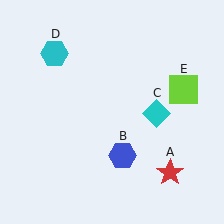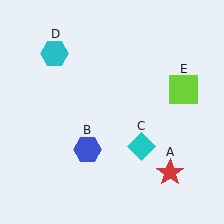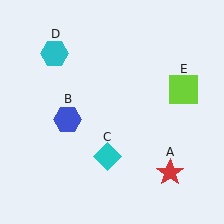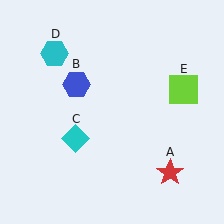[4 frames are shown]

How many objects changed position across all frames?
2 objects changed position: blue hexagon (object B), cyan diamond (object C).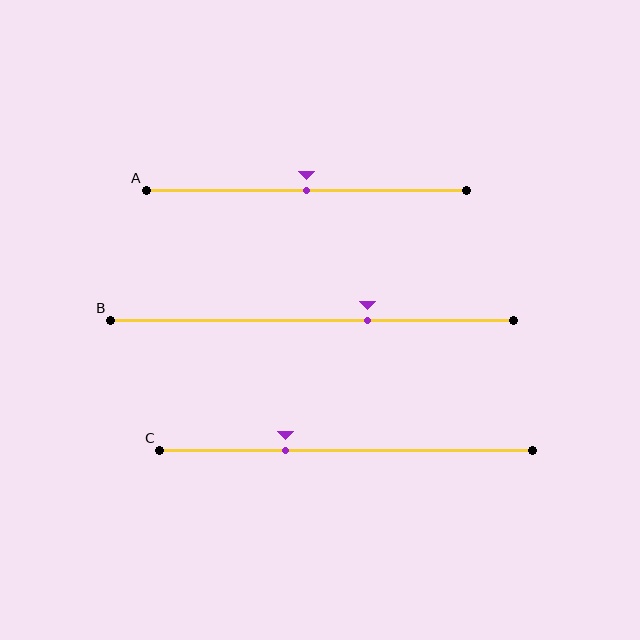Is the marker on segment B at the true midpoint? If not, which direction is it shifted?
No, the marker on segment B is shifted to the right by about 14% of the segment length.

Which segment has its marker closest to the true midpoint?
Segment A has its marker closest to the true midpoint.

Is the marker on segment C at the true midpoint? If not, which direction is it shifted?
No, the marker on segment C is shifted to the left by about 16% of the segment length.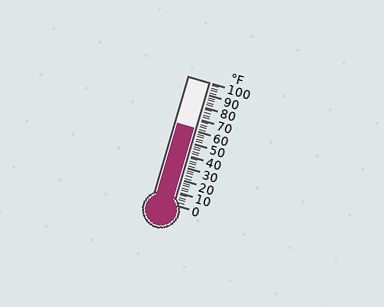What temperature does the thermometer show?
The thermometer shows approximately 62°F.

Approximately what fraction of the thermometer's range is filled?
The thermometer is filled to approximately 60% of its range.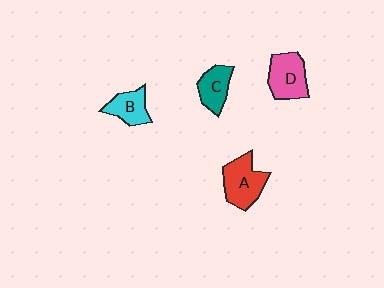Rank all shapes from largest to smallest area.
From largest to smallest: A (red), D (pink), C (teal), B (cyan).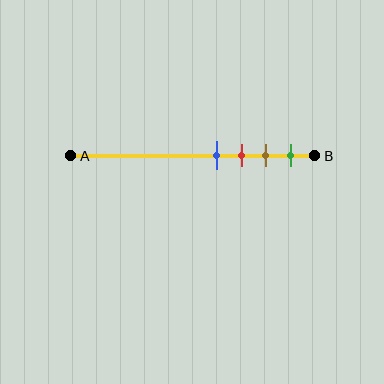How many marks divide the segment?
There are 4 marks dividing the segment.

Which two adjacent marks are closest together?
The blue and red marks are the closest adjacent pair.